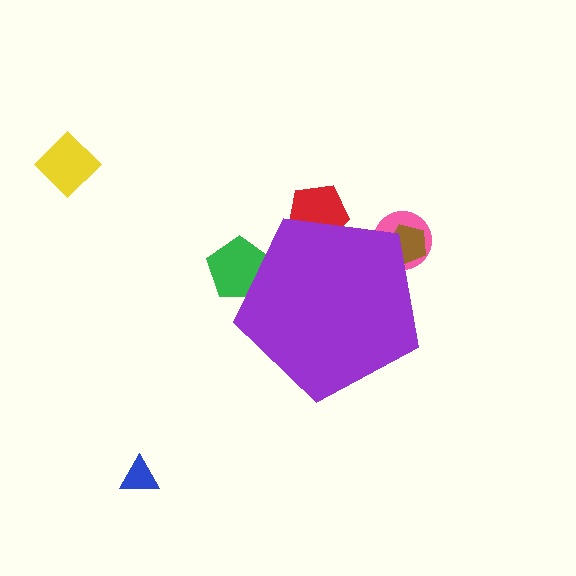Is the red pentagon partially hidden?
Yes, the red pentagon is partially hidden behind the purple pentagon.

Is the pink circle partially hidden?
Yes, the pink circle is partially hidden behind the purple pentagon.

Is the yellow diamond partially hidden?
No, the yellow diamond is fully visible.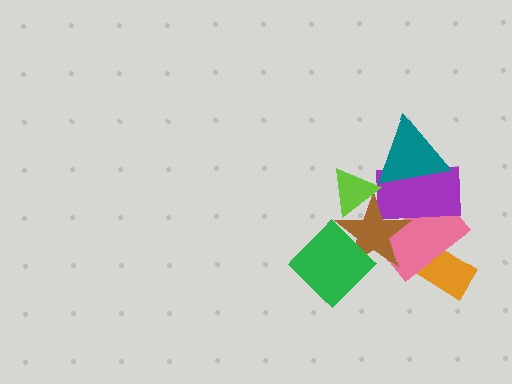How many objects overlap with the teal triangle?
1 object overlaps with the teal triangle.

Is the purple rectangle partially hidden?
Yes, it is partially covered by another shape.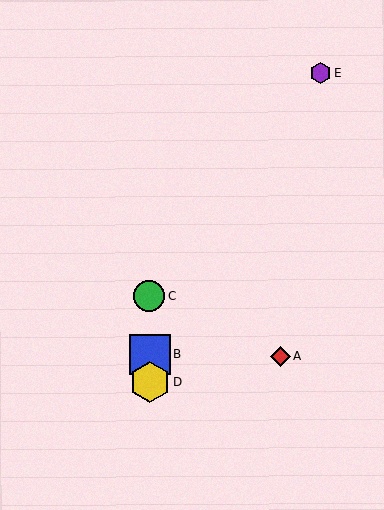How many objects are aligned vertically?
3 objects (B, C, D) are aligned vertically.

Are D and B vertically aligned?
Yes, both are at x≈150.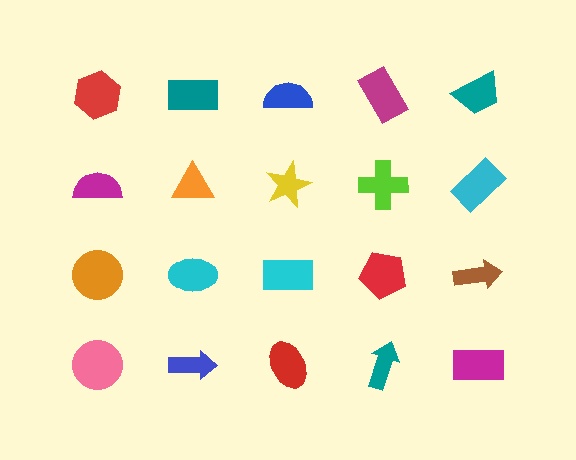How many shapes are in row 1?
5 shapes.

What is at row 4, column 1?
A pink circle.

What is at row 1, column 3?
A blue semicircle.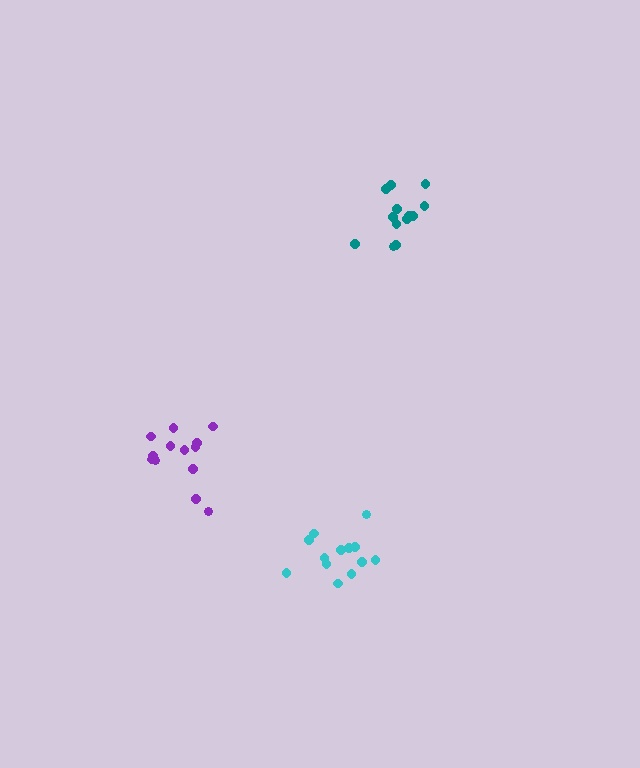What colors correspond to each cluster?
The clusters are colored: cyan, teal, purple.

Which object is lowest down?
The cyan cluster is bottommost.